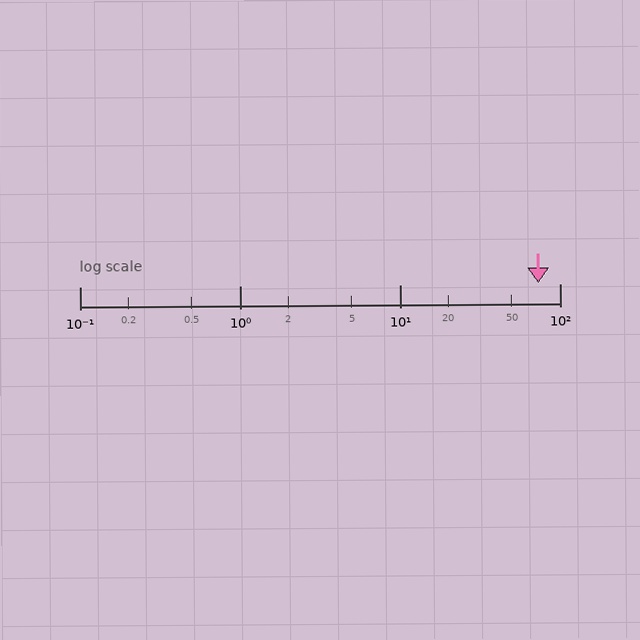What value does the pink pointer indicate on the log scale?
The pointer indicates approximately 73.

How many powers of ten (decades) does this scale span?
The scale spans 3 decades, from 0.1 to 100.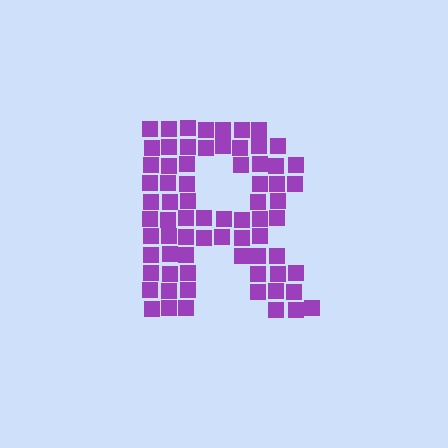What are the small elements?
The small elements are squares.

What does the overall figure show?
The overall figure shows the letter R.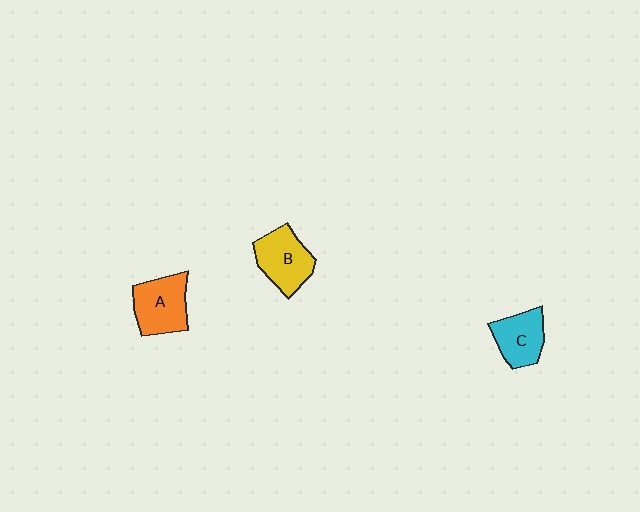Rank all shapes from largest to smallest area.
From largest to smallest: A (orange), B (yellow), C (cyan).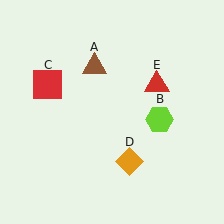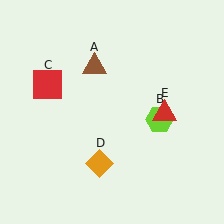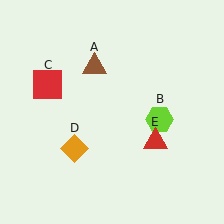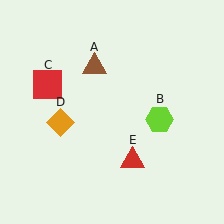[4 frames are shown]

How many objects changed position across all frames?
2 objects changed position: orange diamond (object D), red triangle (object E).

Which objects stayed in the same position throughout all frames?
Brown triangle (object A) and lime hexagon (object B) and red square (object C) remained stationary.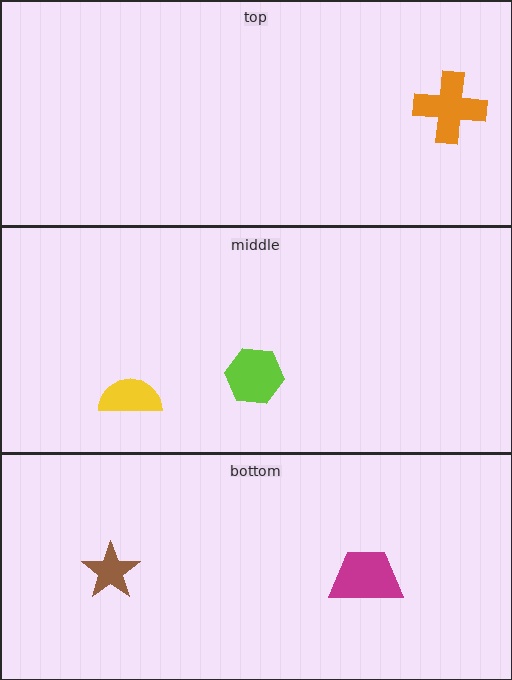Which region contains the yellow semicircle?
The middle region.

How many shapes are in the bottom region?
2.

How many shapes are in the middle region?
2.